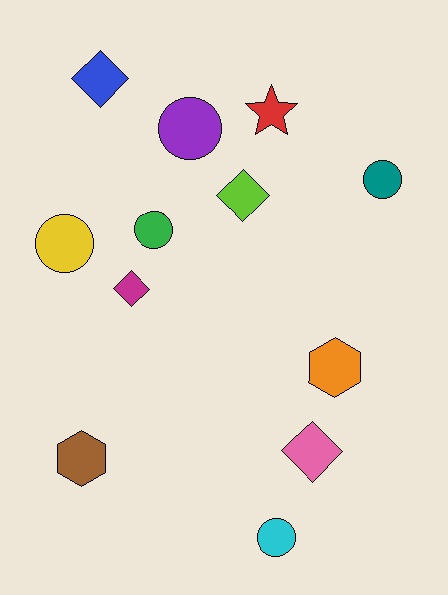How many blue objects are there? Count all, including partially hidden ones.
There is 1 blue object.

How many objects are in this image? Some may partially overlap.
There are 12 objects.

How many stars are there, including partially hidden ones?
There is 1 star.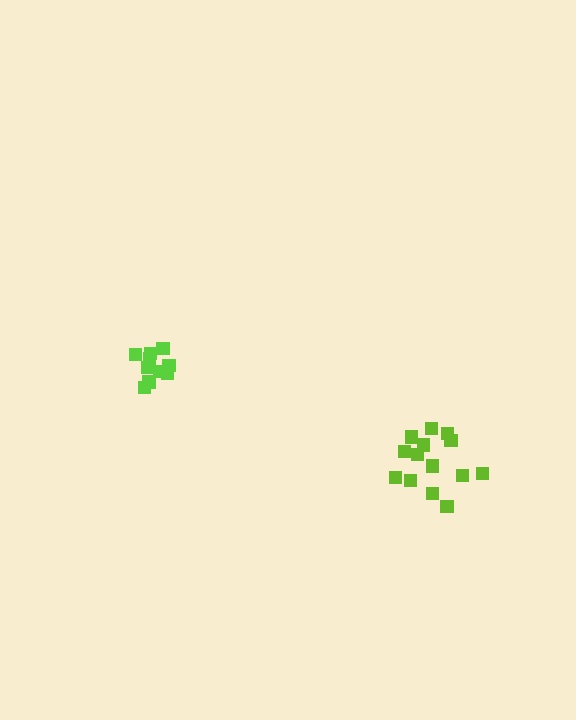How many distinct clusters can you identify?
There are 2 distinct clusters.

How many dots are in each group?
Group 1: 11 dots, Group 2: 14 dots (25 total).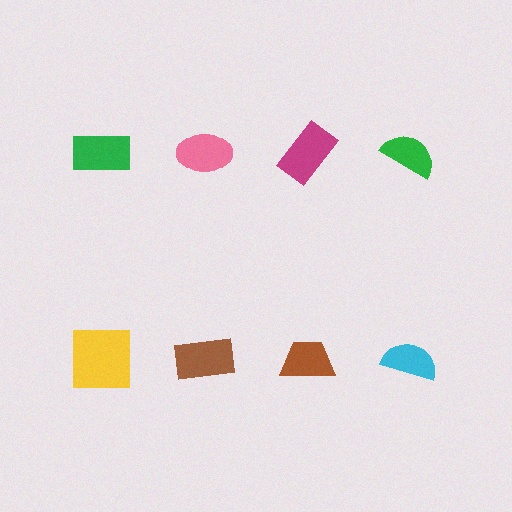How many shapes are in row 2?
4 shapes.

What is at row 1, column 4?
A green semicircle.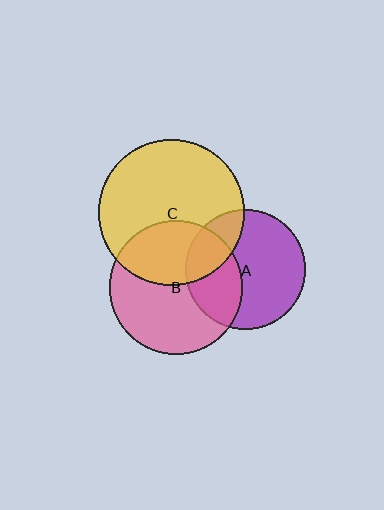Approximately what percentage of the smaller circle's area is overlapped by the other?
Approximately 35%.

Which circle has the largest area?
Circle C (yellow).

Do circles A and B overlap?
Yes.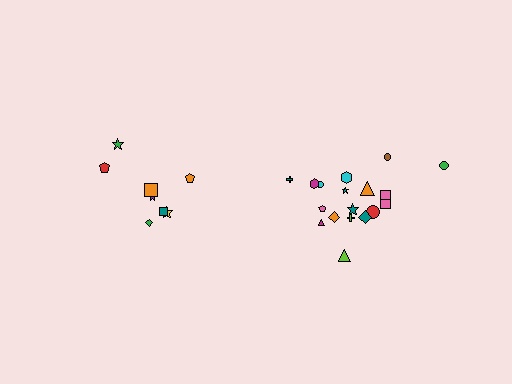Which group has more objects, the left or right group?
The right group.